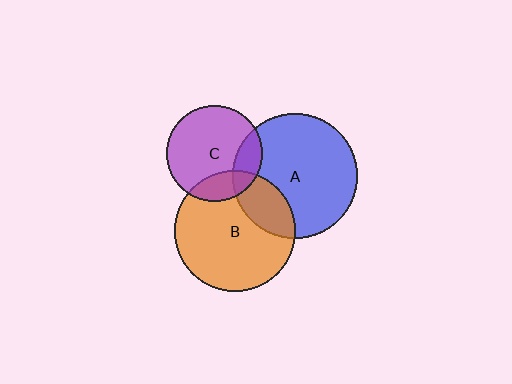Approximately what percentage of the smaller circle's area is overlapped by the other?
Approximately 20%.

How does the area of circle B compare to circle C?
Approximately 1.6 times.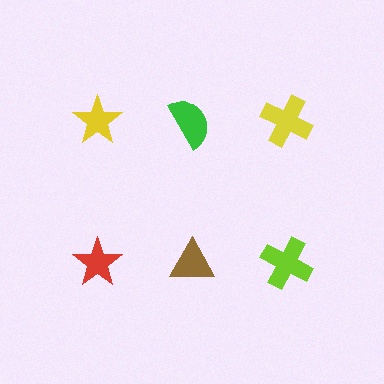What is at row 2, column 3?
A lime cross.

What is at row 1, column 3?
A yellow cross.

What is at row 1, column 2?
A green semicircle.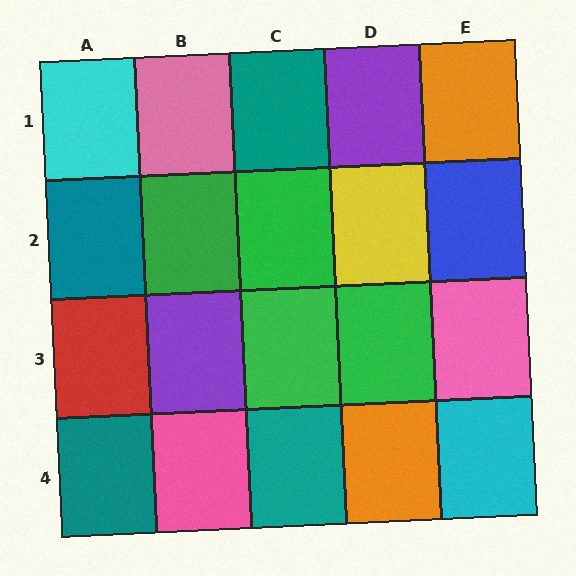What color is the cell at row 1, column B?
Pink.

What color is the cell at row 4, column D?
Orange.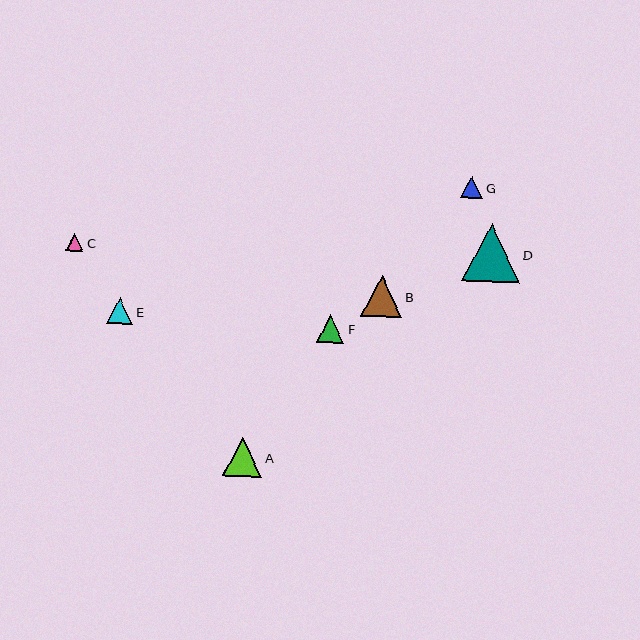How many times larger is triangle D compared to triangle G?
Triangle D is approximately 2.6 times the size of triangle G.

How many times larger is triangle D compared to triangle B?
Triangle D is approximately 1.4 times the size of triangle B.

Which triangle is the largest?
Triangle D is the largest with a size of approximately 58 pixels.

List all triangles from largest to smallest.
From largest to smallest: D, B, A, F, E, G, C.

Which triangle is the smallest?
Triangle C is the smallest with a size of approximately 18 pixels.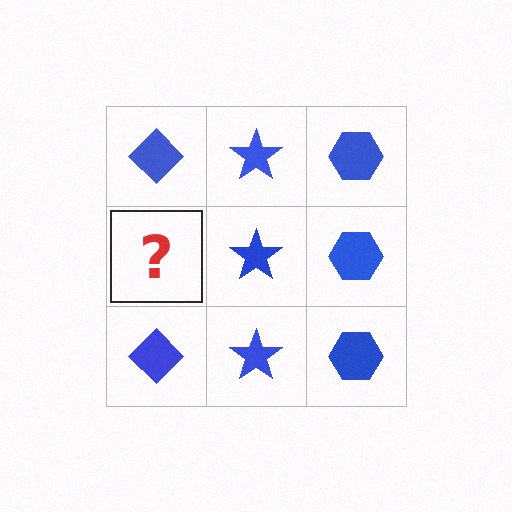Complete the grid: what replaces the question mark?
The question mark should be replaced with a blue diamond.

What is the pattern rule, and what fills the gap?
The rule is that each column has a consistent shape. The gap should be filled with a blue diamond.